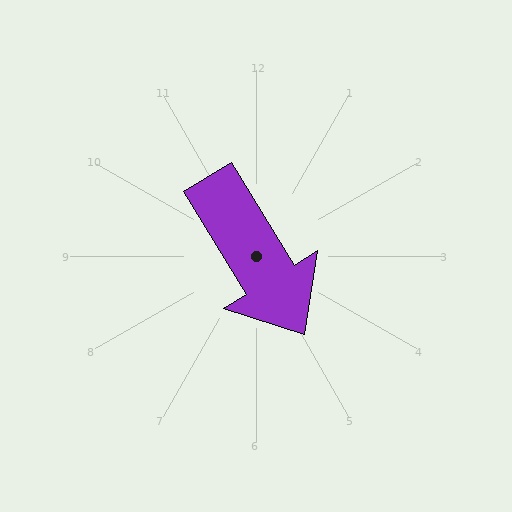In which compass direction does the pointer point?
Southeast.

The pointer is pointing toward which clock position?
Roughly 5 o'clock.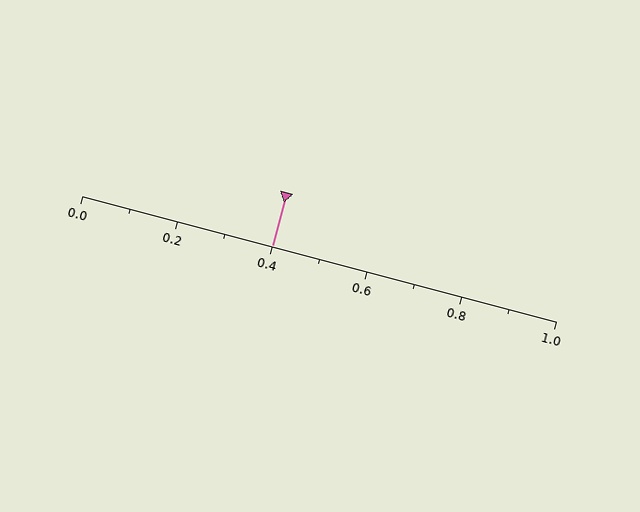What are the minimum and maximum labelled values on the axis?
The axis runs from 0.0 to 1.0.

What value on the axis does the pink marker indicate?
The marker indicates approximately 0.4.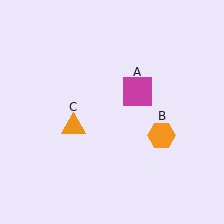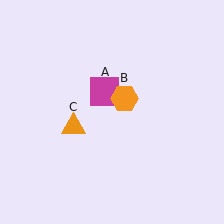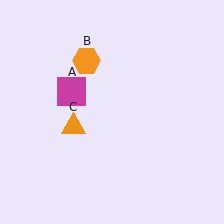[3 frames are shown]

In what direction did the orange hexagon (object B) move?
The orange hexagon (object B) moved up and to the left.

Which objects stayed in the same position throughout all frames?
Orange triangle (object C) remained stationary.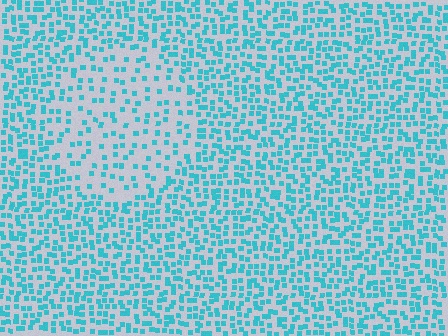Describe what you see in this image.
The image contains small cyan elements arranged at two different densities. A circle-shaped region is visible where the elements are less densely packed than the surrounding area.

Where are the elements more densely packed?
The elements are more densely packed outside the circle boundary.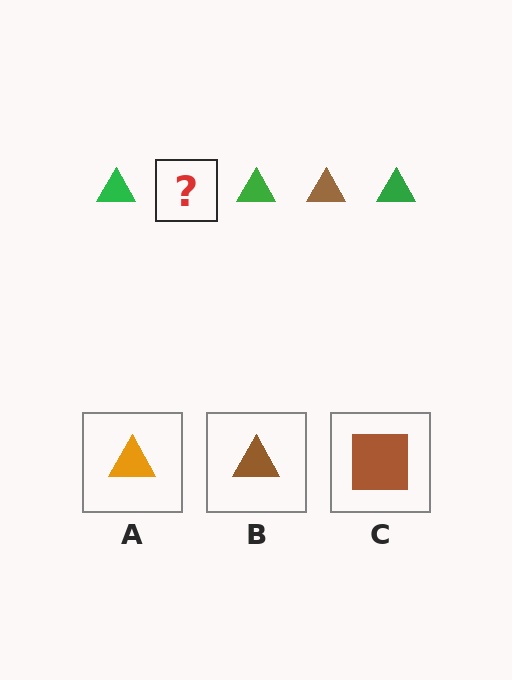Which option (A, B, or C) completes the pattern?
B.